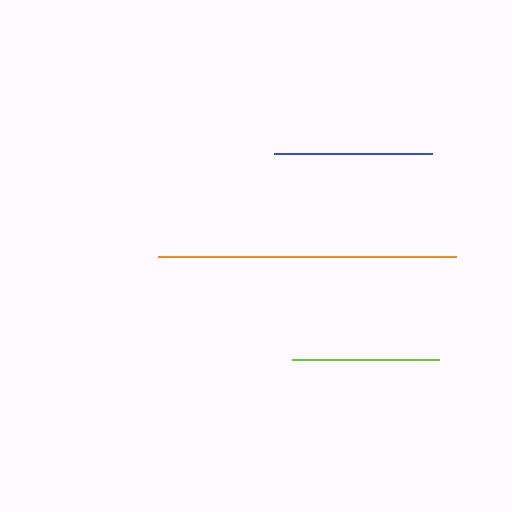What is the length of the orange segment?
The orange segment is approximately 299 pixels long.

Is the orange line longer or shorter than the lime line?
The orange line is longer than the lime line.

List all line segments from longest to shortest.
From longest to shortest: orange, blue, lime.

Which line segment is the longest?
The orange line is the longest at approximately 299 pixels.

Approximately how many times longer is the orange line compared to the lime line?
The orange line is approximately 2.0 times the length of the lime line.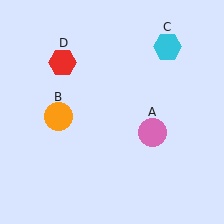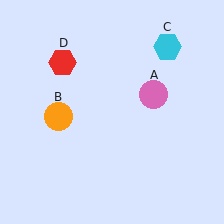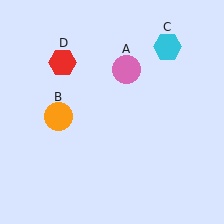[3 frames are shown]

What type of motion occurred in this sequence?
The pink circle (object A) rotated counterclockwise around the center of the scene.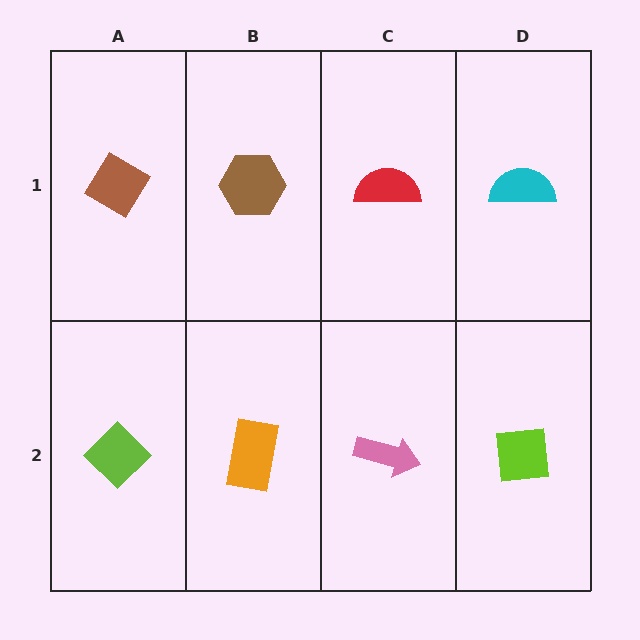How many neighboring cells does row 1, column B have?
3.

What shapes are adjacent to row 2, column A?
A brown diamond (row 1, column A), an orange rectangle (row 2, column B).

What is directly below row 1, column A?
A lime diamond.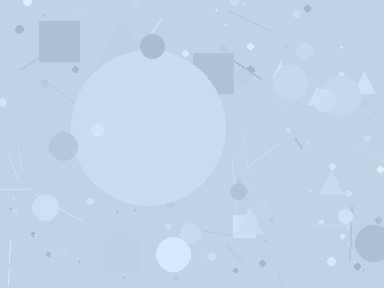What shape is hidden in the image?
A circle is hidden in the image.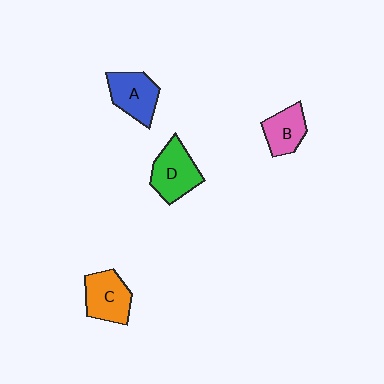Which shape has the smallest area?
Shape B (pink).